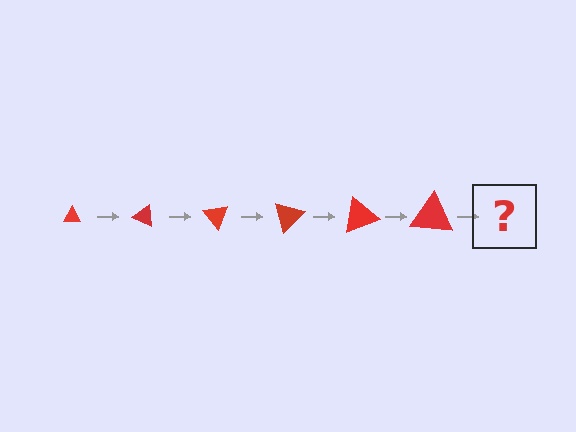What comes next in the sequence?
The next element should be a triangle, larger than the previous one and rotated 150 degrees from the start.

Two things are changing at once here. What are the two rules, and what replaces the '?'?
The two rules are that the triangle grows larger each step and it rotates 25 degrees each step. The '?' should be a triangle, larger than the previous one and rotated 150 degrees from the start.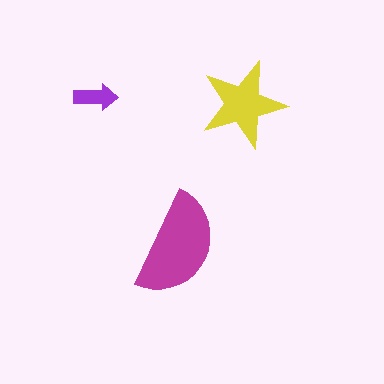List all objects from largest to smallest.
The magenta semicircle, the yellow star, the purple arrow.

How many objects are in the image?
There are 3 objects in the image.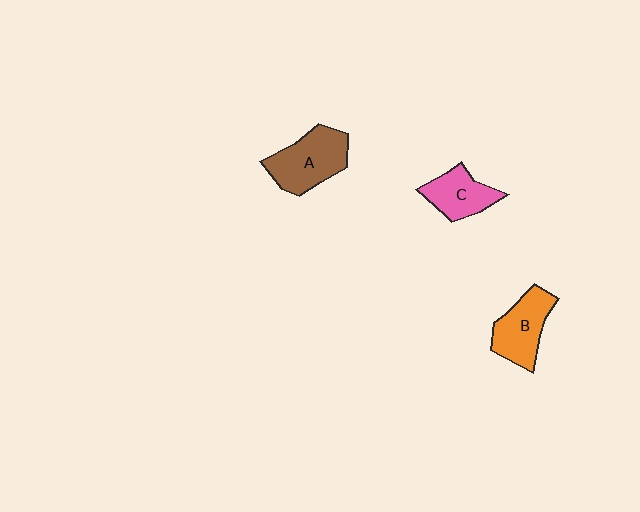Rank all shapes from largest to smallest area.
From largest to smallest: A (brown), B (orange), C (pink).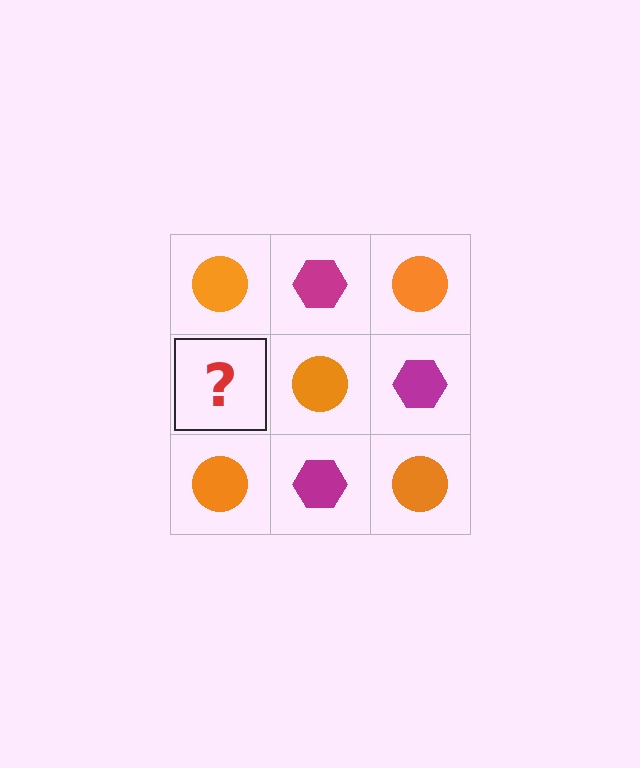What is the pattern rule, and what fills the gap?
The rule is that it alternates orange circle and magenta hexagon in a checkerboard pattern. The gap should be filled with a magenta hexagon.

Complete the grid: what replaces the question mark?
The question mark should be replaced with a magenta hexagon.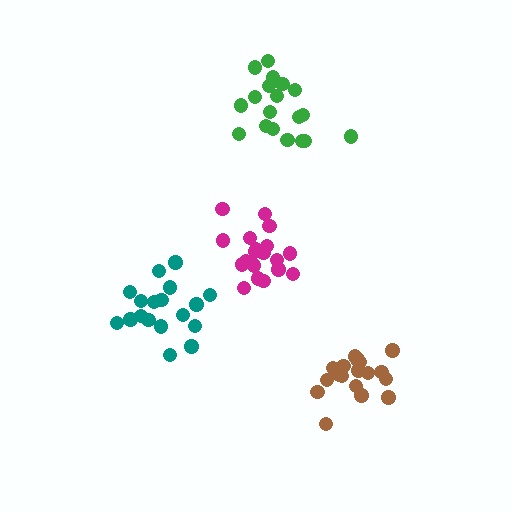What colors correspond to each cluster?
The clusters are colored: magenta, brown, teal, green.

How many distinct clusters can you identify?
There are 4 distinct clusters.